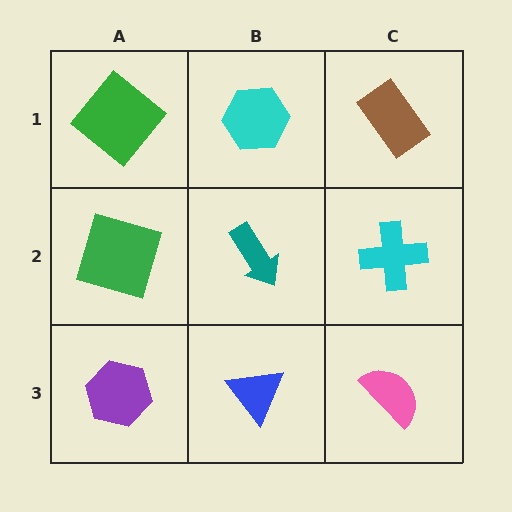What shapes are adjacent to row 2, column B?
A cyan hexagon (row 1, column B), a blue triangle (row 3, column B), a green square (row 2, column A), a cyan cross (row 2, column C).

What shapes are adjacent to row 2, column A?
A green diamond (row 1, column A), a purple hexagon (row 3, column A), a teal arrow (row 2, column B).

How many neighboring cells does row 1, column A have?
2.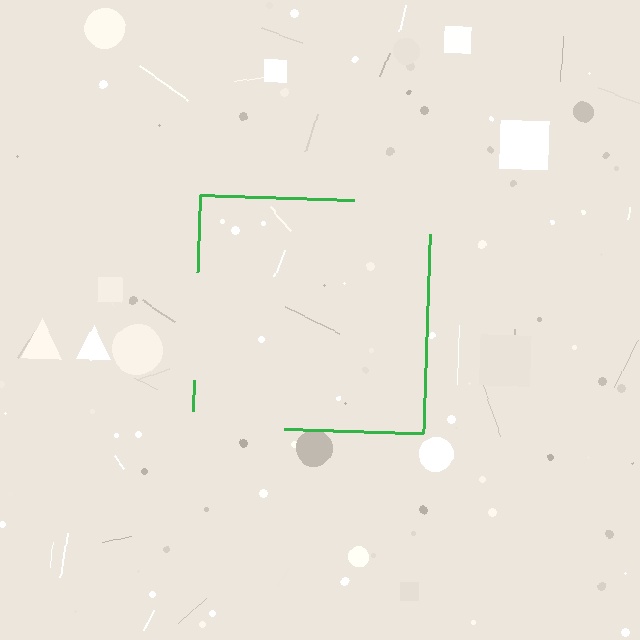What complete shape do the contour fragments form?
The contour fragments form a square.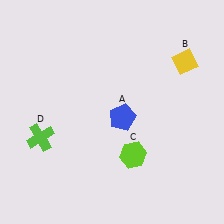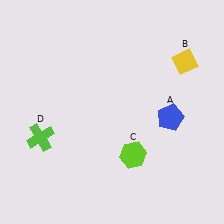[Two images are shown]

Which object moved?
The blue pentagon (A) moved right.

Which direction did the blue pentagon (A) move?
The blue pentagon (A) moved right.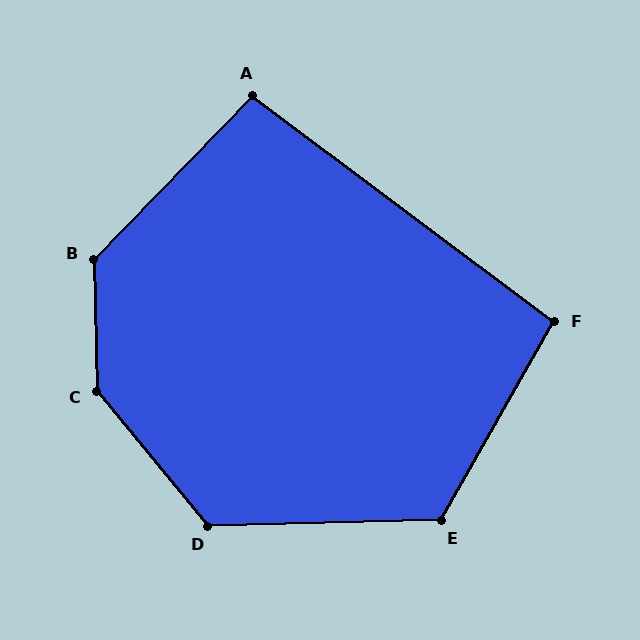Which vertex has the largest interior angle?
C, at approximately 142 degrees.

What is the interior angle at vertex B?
Approximately 135 degrees (obtuse).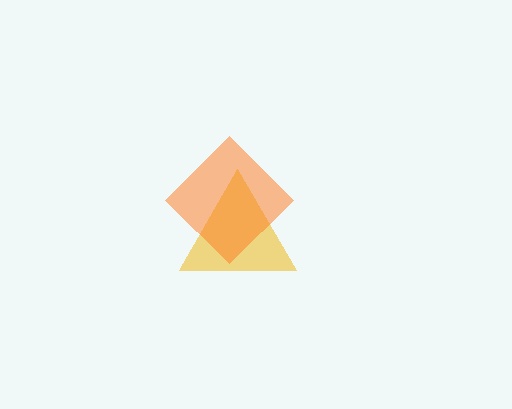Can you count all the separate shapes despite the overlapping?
Yes, there are 2 separate shapes.